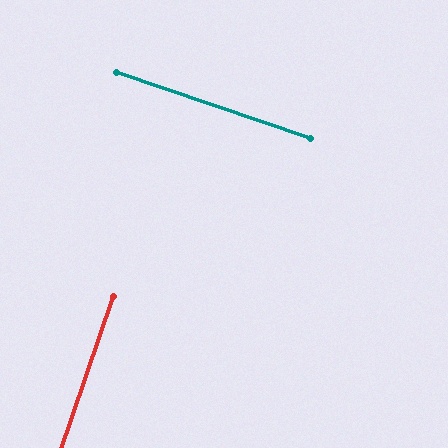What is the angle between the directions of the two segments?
Approximately 90 degrees.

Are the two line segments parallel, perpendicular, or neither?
Perpendicular — they meet at approximately 90°.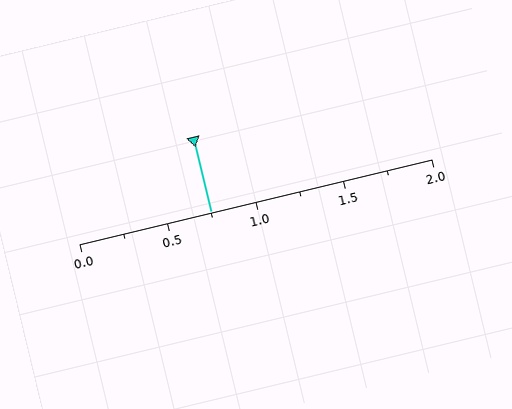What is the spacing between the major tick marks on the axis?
The major ticks are spaced 0.5 apart.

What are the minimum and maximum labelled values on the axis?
The axis runs from 0.0 to 2.0.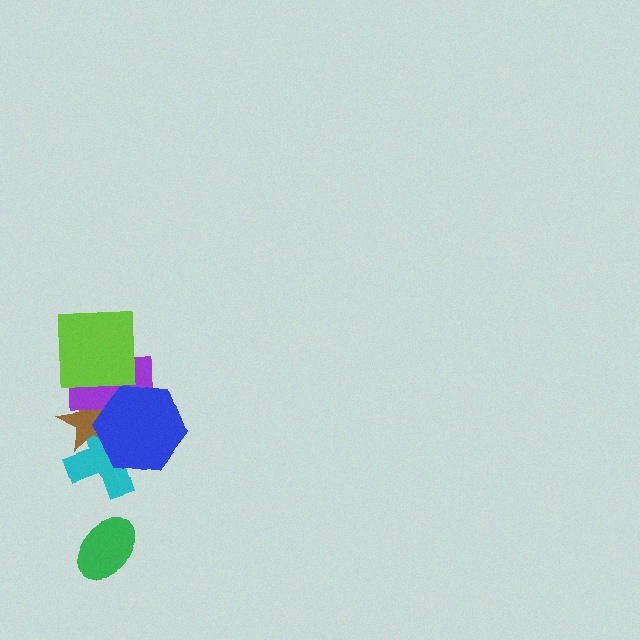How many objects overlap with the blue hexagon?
3 objects overlap with the blue hexagon.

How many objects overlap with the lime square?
1 object overlaps with the lime square.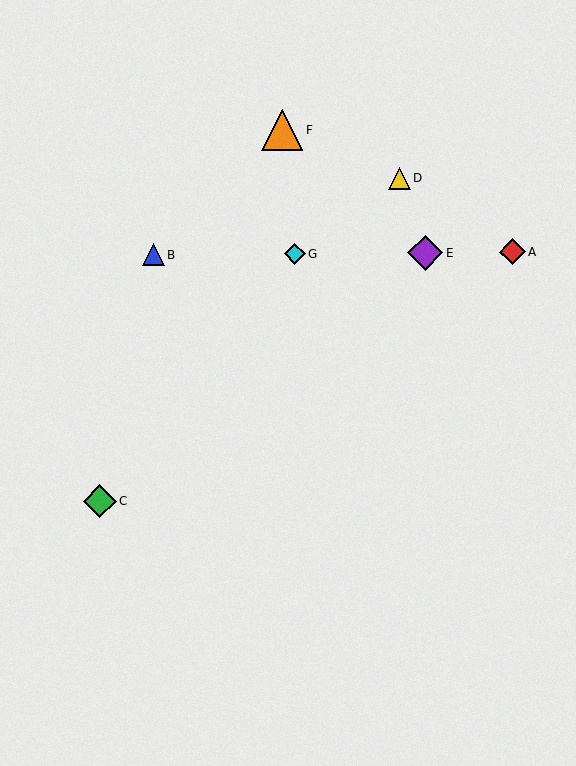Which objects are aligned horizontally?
Objects A, B, E, G are aligned horizontally.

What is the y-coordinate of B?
Object B is at y≈255.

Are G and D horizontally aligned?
No, G is at y≈254 and D is at y≈178.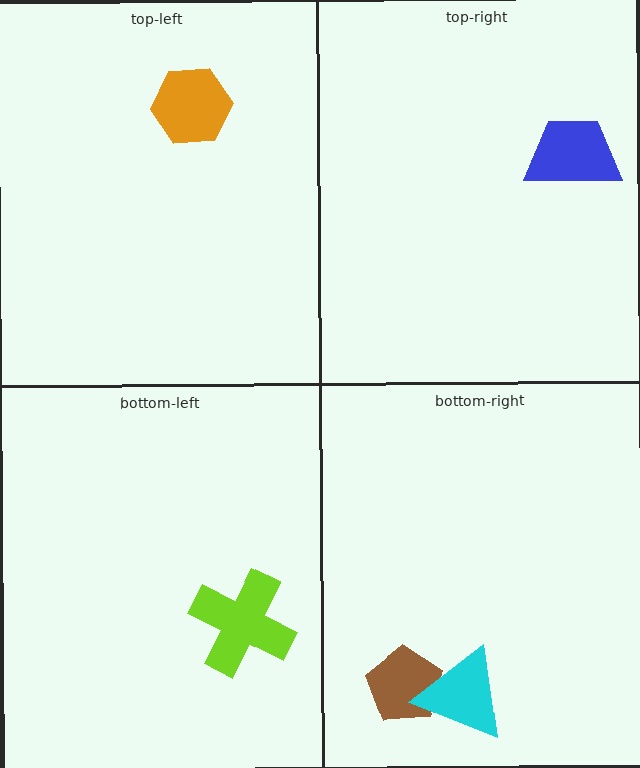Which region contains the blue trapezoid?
The top-right region.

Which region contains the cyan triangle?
The bottom-right region.